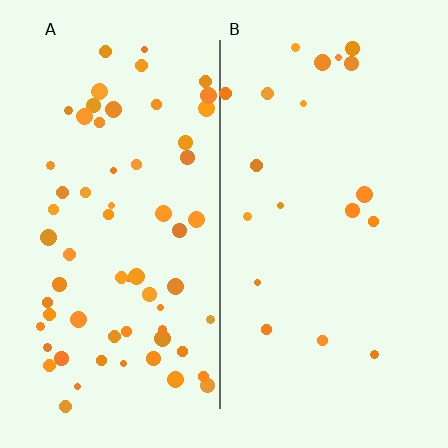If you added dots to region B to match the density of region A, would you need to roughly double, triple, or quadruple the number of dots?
Approximately triple.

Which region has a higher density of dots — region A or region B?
A (the left).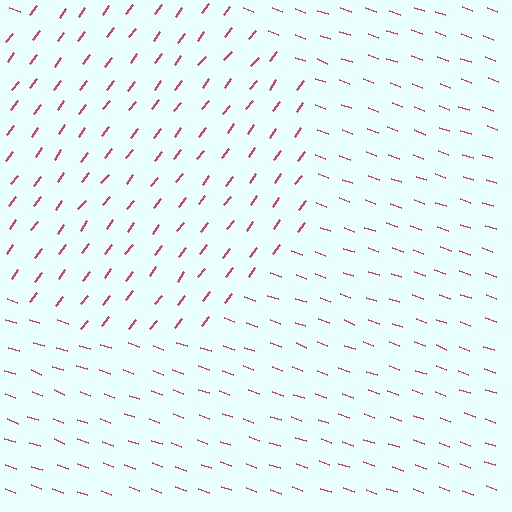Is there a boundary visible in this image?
Yes, there is a texture boundary formed by a change in line orientation.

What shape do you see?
I see a circle.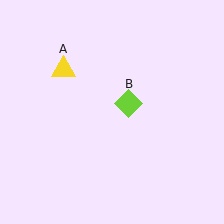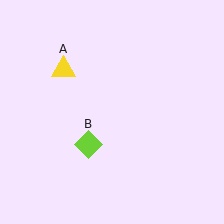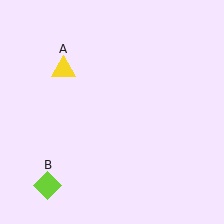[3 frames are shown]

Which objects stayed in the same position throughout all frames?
Yellow triangle (object A) remained stationary.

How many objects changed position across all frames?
1 object changed position: lime diamond (object B).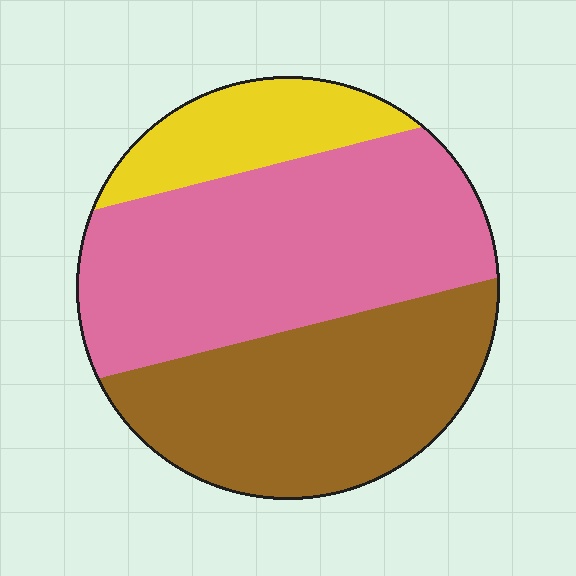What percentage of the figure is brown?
Brown takes up about three eighths (3/8) of the figure.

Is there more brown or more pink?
Pink.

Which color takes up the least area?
Yellow, at roughly 15%.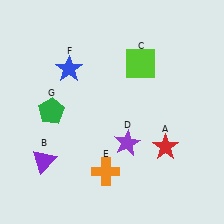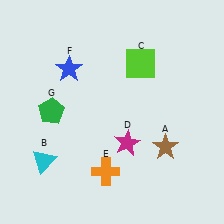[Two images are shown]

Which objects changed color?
A changed from red to brown. B changed from purple to cyan. D changed from purple to magenta.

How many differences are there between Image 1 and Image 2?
There are 3 differences between the two images.